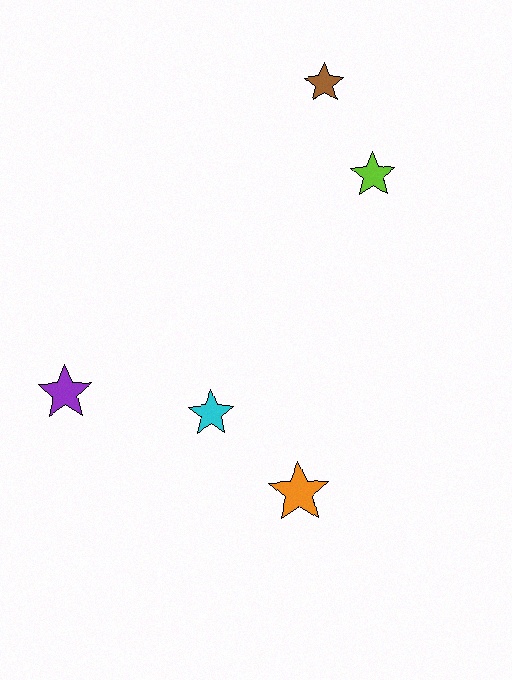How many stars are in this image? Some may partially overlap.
There are 5 stars.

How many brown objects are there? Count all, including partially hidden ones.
There is 1 brown object.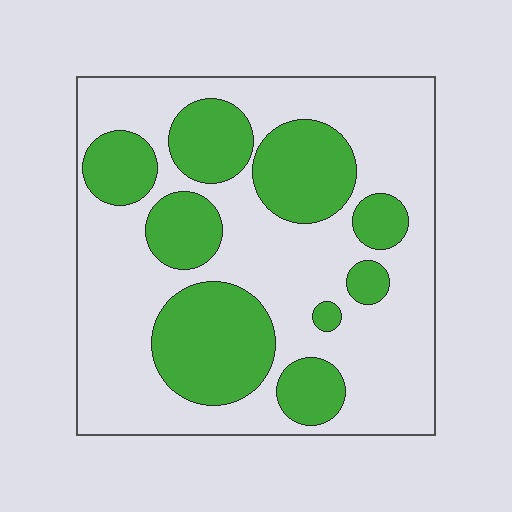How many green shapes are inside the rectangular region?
9.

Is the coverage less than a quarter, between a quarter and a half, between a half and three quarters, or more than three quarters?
Between a quarter and a half.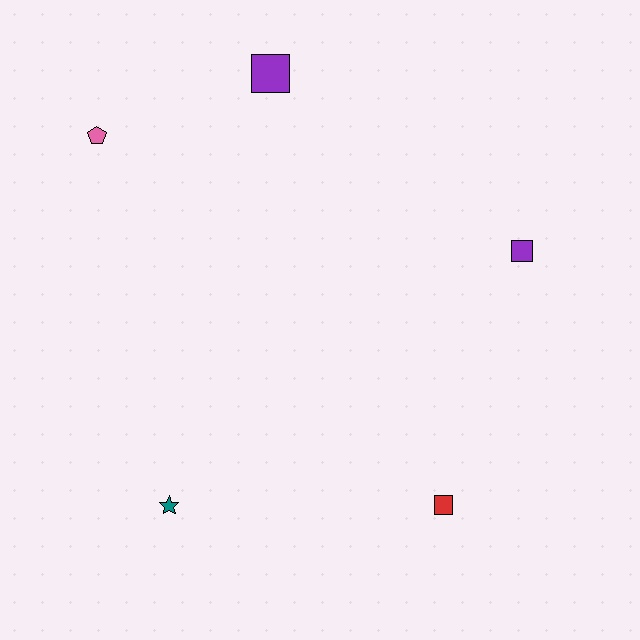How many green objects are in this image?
There are no green objects.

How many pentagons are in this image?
There is 1 pentagon.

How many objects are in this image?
There are 5 objects.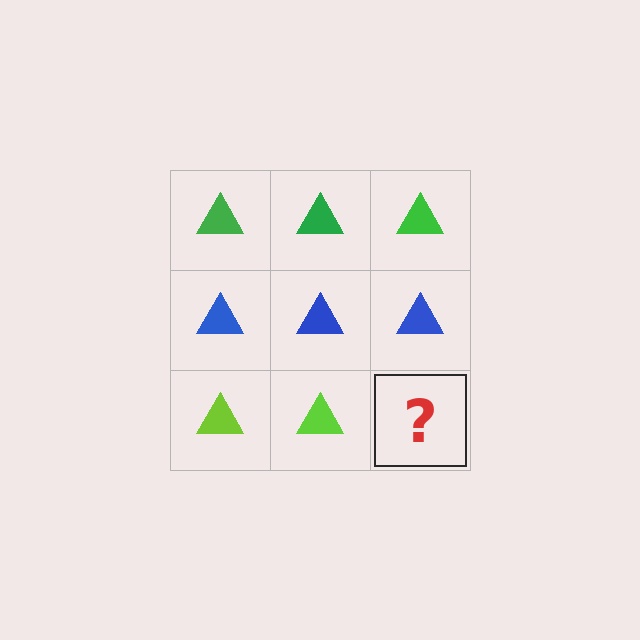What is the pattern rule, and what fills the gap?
The rule is that each row has a consistent color. The gap should be filled with a lime triangle.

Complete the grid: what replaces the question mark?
The question mark should be replaced with a lime triangle.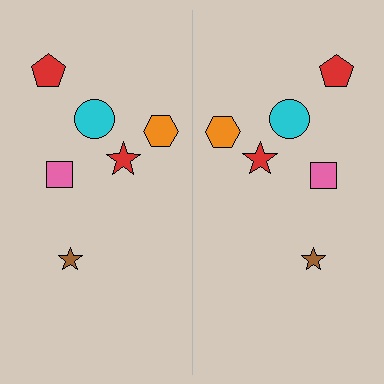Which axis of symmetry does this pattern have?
The pattern has a vertical axis of symmetry running through the center of the image.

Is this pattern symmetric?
Yes, this pattern has bilateral (reflection) symmetry.